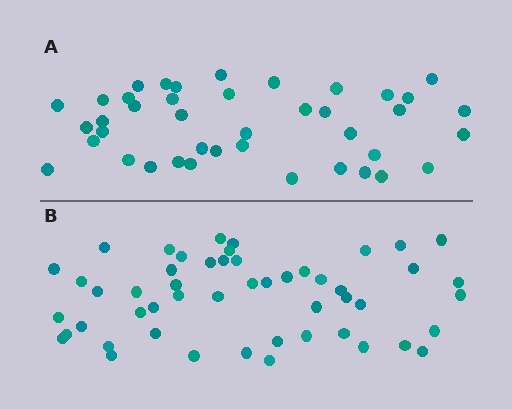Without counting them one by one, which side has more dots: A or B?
Region B (the bottom region) has more dots.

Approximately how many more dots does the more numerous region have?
Region B has roughly 10 or so more dots than region A.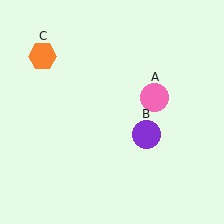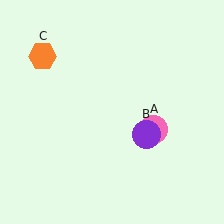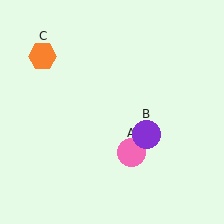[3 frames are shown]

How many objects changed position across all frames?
1 object changed position: pink circle (object A).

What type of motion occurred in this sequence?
The pink circle (object A) rotated clockwise around the center of the scene.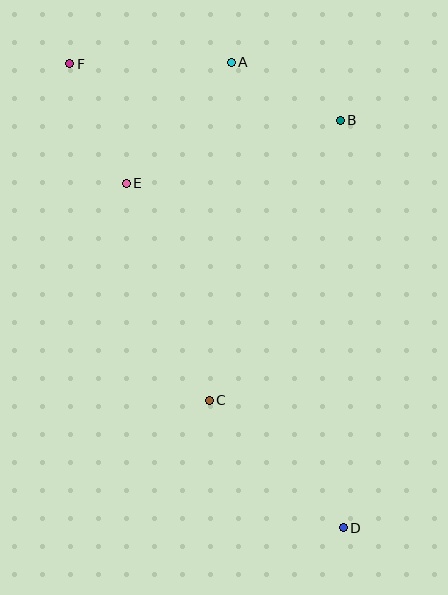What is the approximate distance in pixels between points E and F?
The distance between E and F is approximately 132 pixels.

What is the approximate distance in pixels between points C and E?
The distance between C and E is approximately 232 pixels.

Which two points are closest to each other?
Points A and B are closest to each other.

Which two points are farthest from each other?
Points D and F are farthest from each other.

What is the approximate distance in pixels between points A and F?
The distance between A and F is approximately 162 pixels.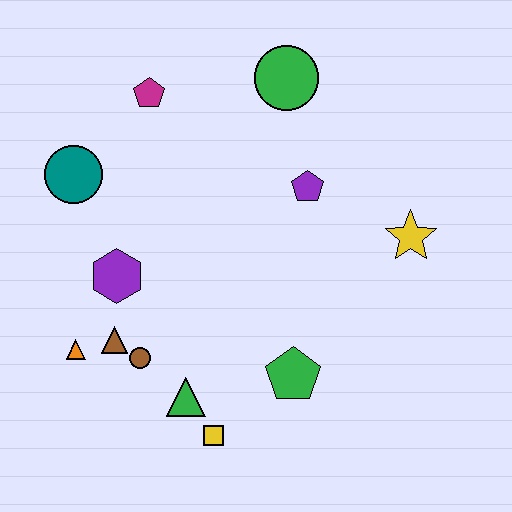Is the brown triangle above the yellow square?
Yes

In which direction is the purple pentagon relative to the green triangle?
The purple pentagon is above the green triangle.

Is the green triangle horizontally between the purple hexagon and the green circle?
Yes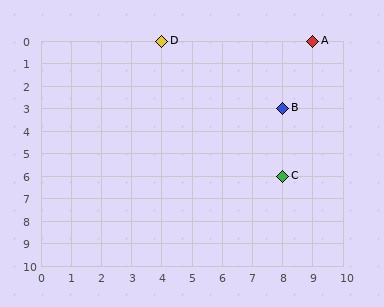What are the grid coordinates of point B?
Point B is at grid coordinates (8, 3).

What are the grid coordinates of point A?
Point A is at grid coordinates (9, 0).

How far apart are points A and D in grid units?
Points A and D are 5 columns apart.